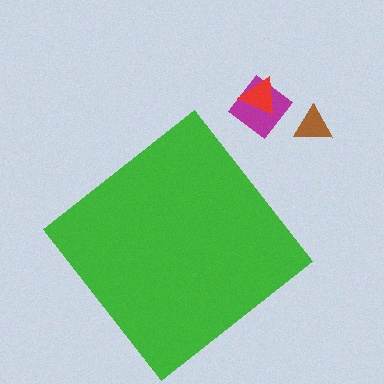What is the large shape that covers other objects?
A green diamond.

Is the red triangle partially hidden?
No, the red triangle is fully visible.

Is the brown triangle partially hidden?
No, the brown triangle is fully visible.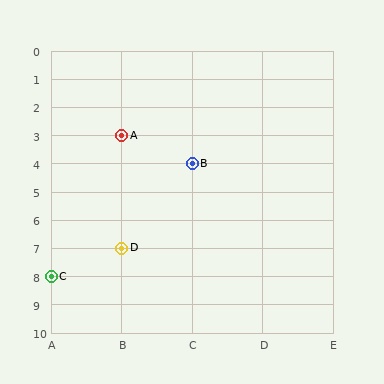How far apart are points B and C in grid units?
Points B and C are 2 columns and 4 rows apart (about 4.5 grid units diagonally).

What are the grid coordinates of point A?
Point A is at grid coordinates (B, 3).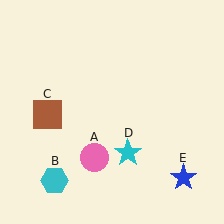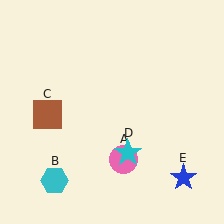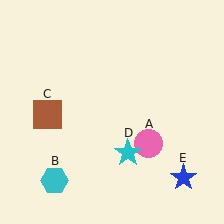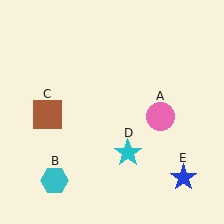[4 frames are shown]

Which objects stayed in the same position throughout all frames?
Cyan hexagon (object B) and brown square (object C) and cyan star (object D) and blue star (object E) remained stationary.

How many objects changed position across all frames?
1 object changed position: pink circle (object A).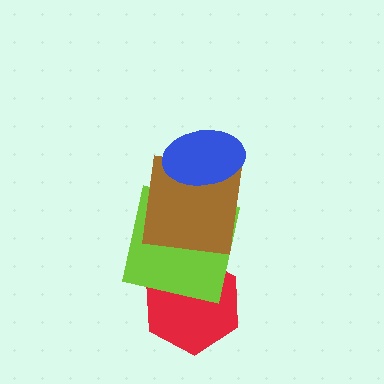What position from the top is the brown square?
The brown square is 2nd from the top.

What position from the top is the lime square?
The lime square is 3rd from the top.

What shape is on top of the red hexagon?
The lime square is on top of the red hexagon.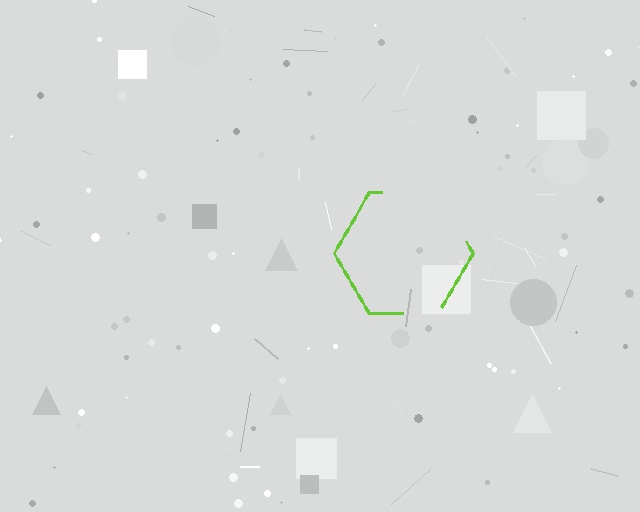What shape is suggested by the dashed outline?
The dashed outline suggests a hexagon.